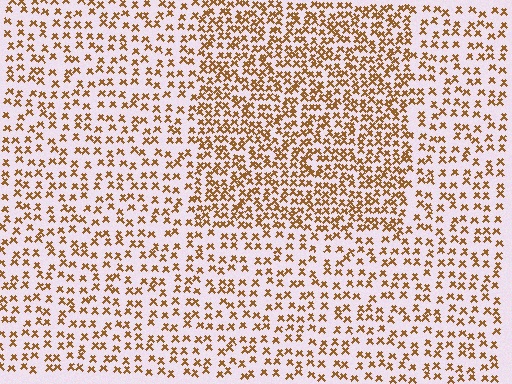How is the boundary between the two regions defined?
The boundary is defined by a change in element density (approximately 1.8x ratio). All elements are the same color, size, and shape.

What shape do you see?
I see a rectangle.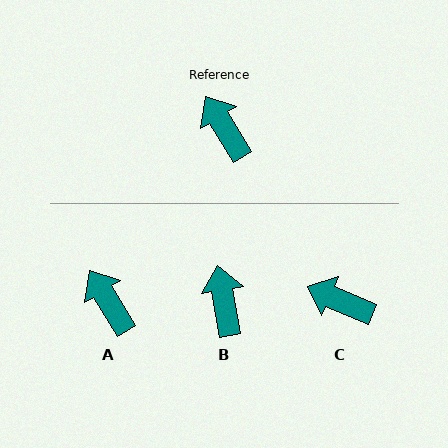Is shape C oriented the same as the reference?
No, it is off by about 35 degrees.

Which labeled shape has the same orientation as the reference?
A.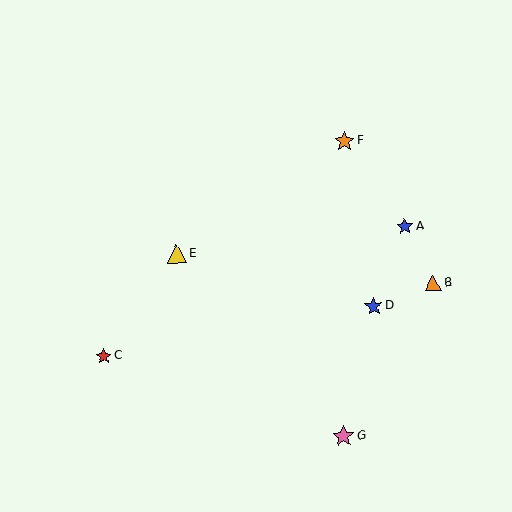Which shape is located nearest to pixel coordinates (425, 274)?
The orange triangle (labeled B) at (433, 283) is nearest to that location.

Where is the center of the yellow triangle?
The center of the yellow triangle is at (177, 254).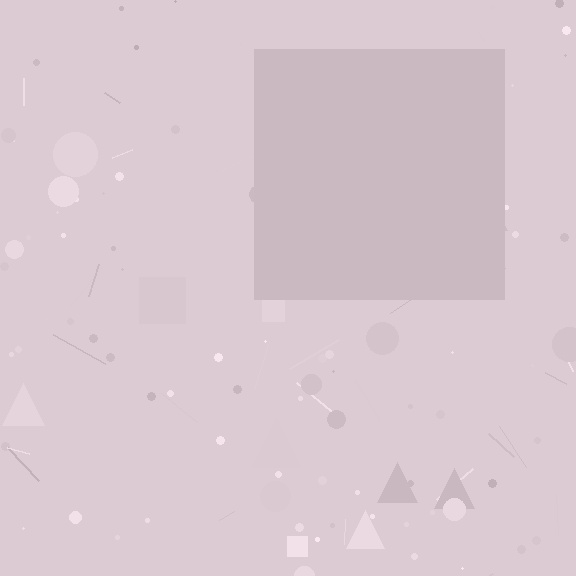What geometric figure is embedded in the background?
A square is embedded in the background.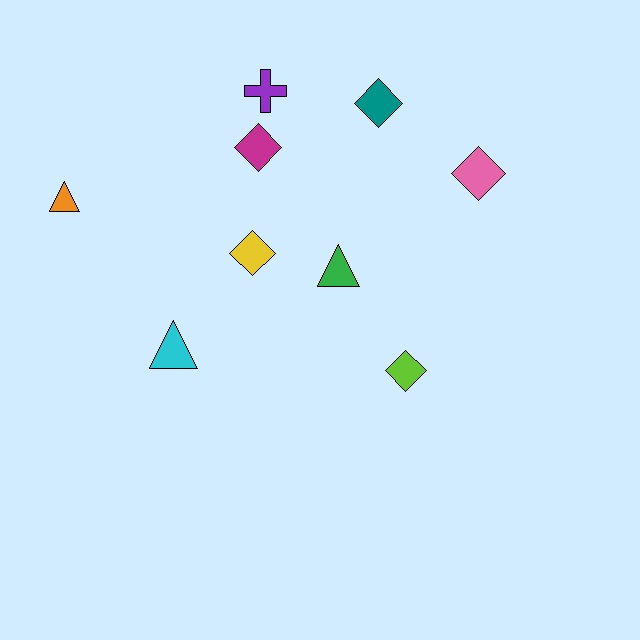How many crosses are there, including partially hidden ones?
There is 1 cross.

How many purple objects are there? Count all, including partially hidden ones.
There is 1 purple object.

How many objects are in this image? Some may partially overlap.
There are 9 objects.